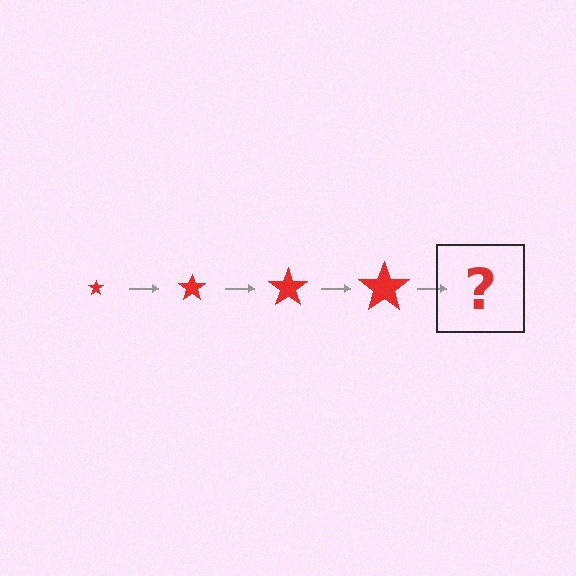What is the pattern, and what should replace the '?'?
The pattern is that the star gets progressively larger each step. The '?' should be a red star, larger than the previous one.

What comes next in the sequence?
The next element should be a red star, larger than the previous one.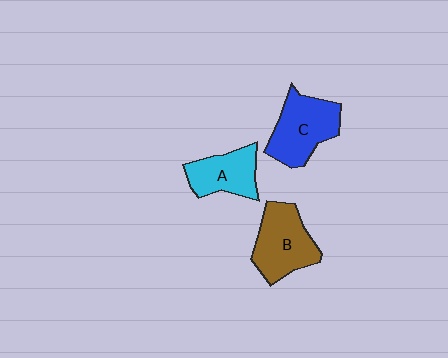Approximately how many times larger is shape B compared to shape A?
Approximately 1.3 times.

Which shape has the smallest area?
Shape A (cyan).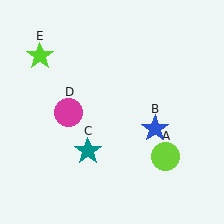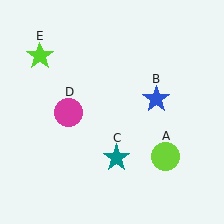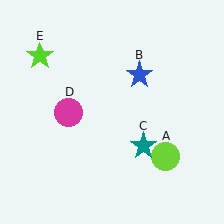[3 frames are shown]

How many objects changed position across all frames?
2 objects changed position: blue star (object B), teal star (object C).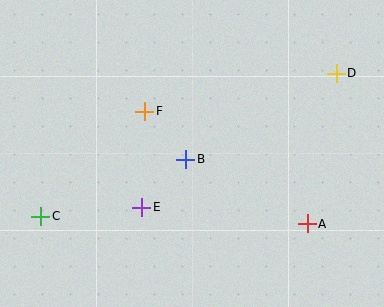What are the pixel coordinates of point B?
Point B is at (186, 159).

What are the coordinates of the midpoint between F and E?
The midpoint between F and E is at (143, 159).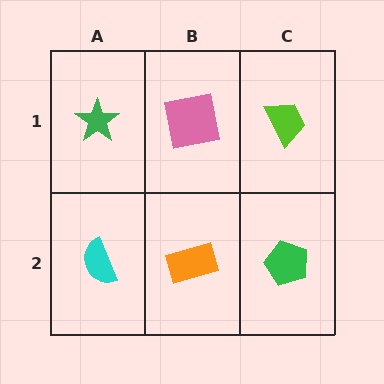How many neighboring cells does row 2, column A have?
2.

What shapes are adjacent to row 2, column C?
A lime trapezoid (row 1, column C), an orange rectangle (row 2, column B).